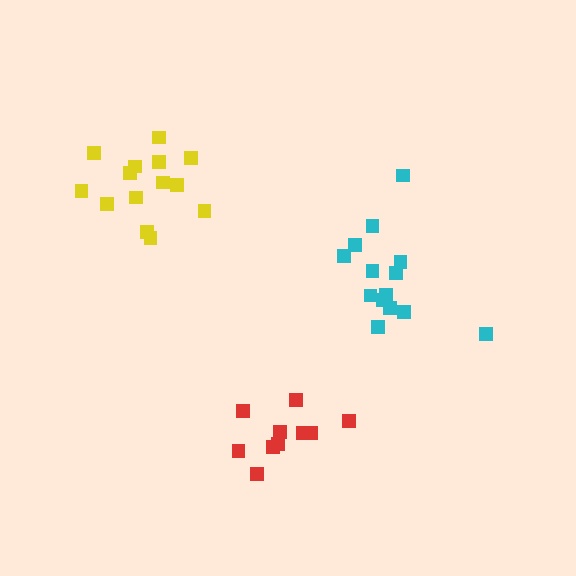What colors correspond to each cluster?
The clusters are colored: red, cyan, yellow.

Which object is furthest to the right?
The cyan cluster is rightmost.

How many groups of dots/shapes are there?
There are 3 groups.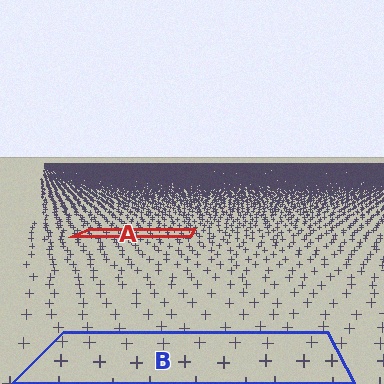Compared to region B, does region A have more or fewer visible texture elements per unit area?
Region A has more texture elements per unit area — they are packed more densely because it is farther away.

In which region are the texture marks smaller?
The texture marks are smaller in region A, because it is farther away.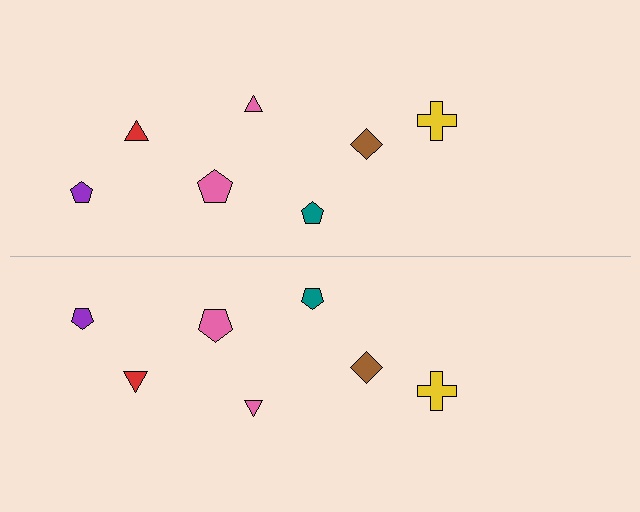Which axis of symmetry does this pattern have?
The pattern has a horizontal axis of symmetry running through the center of the image.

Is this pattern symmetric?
Yes, this pattern has bilateral (reflection) symmetry.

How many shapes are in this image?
There are 14 shapes in this image.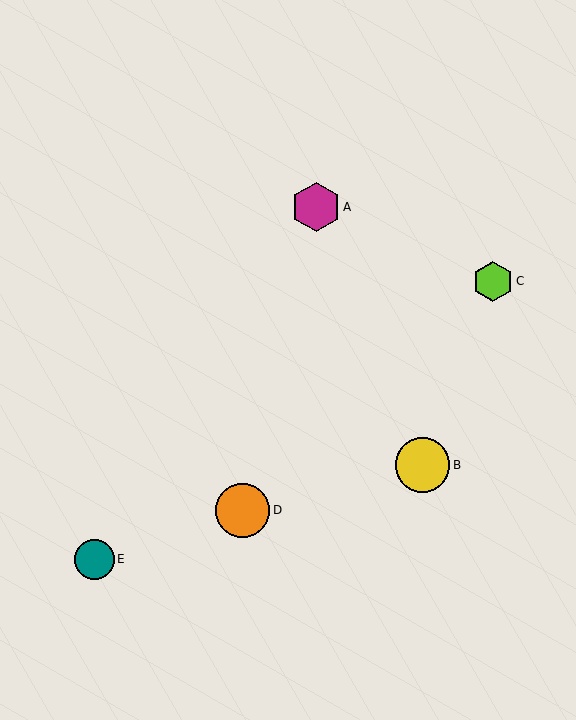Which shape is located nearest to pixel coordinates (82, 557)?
The teal circle (labeled E) at (94, 559) is nearest to that location.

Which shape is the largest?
The yellow circle (labeled B) is the largest.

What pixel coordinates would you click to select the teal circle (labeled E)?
Click at (94, 559) to select the teal circle E.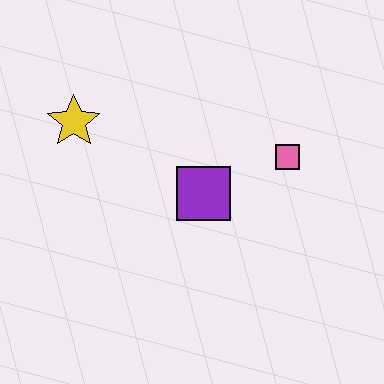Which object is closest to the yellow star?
The purple square is closest to the yellow star.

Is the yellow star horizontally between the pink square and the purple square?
No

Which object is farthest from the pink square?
The yellow star is farthest from the pink square.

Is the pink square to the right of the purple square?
Yes